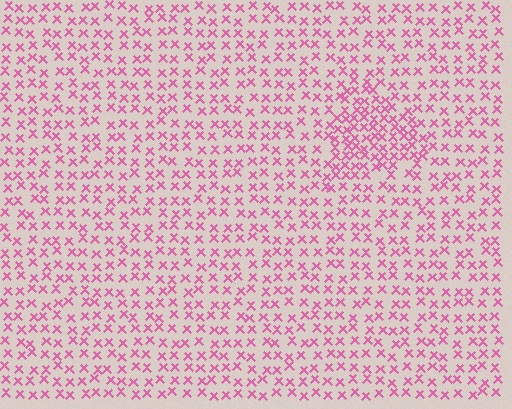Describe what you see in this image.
The image contains small pink elements arranged at two different densities. A triangle-shaped region is visible where the elements are more densely packed than the surrounding area.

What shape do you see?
I see a triangle.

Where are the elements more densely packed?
The elements are more densely packed inside the triangle boundary.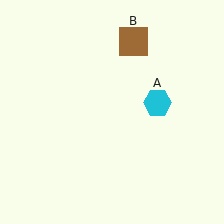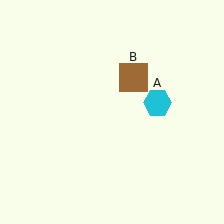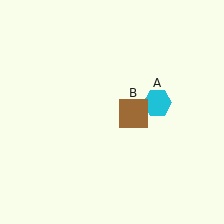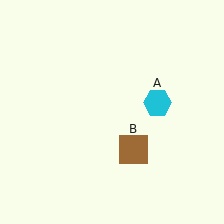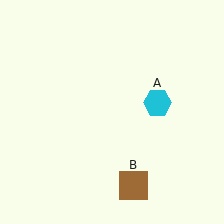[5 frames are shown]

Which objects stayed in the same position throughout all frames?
Cyan hexagon (object A) remained stationary.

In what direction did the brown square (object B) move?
The brown square (object B) moved down.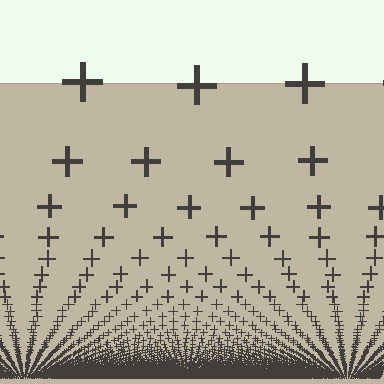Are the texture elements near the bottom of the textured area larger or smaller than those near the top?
Smaller. The gradient is inverted — elements near the bottom are smaller and denser.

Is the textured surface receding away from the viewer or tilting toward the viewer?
The surface appears to tilt toward the viewer. Texture elements get larger and sparser toward the top.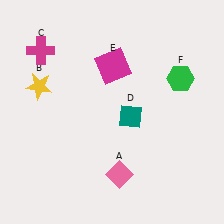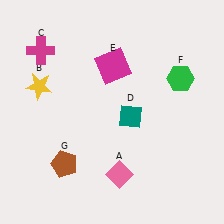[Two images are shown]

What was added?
A brown pentagon (G) was added in Image 2.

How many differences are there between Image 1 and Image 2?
There is 1 difference between the two images.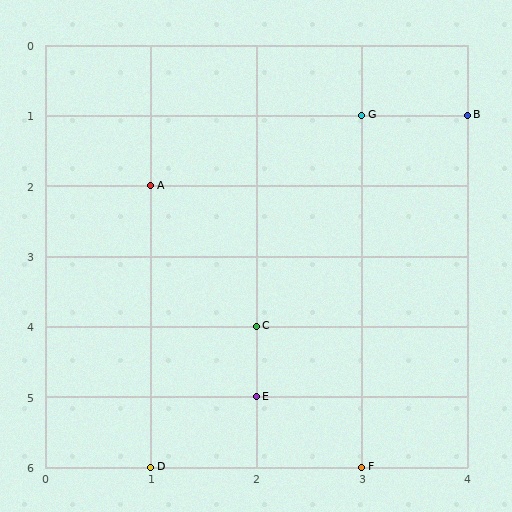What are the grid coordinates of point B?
Point B is at grid coordinates (4, 1).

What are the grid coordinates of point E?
Point E is at grid coordinates (2, 5).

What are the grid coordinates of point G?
Point G is at grid coordinates (3, 1).